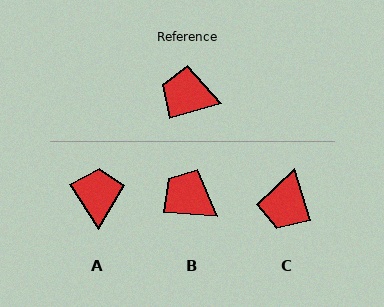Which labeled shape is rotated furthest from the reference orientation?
C, about 91 degrees away.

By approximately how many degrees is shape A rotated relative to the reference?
Approximately 74 degrees clockwise.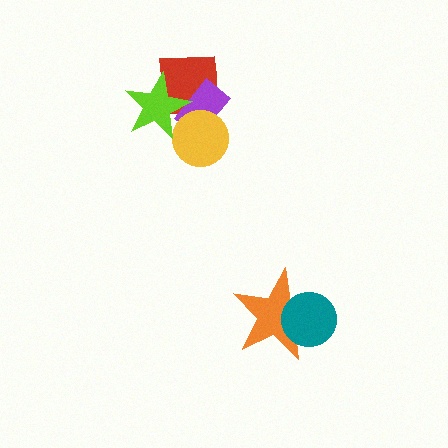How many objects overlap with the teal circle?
1 object overlaps with the teal circle.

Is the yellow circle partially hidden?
Yes, it is partially covered by another shape.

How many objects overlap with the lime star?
3 objects overlap with the lime star.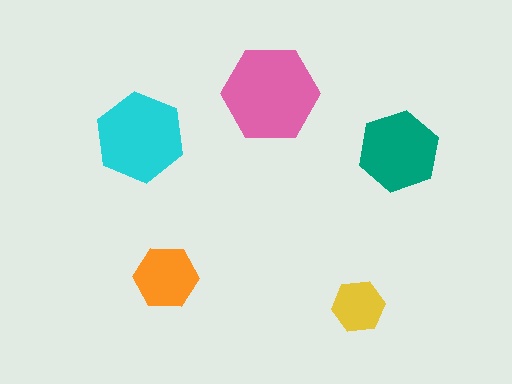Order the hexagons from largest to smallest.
the pink one, the cyan one, the teal one, the orange one, the yellow one.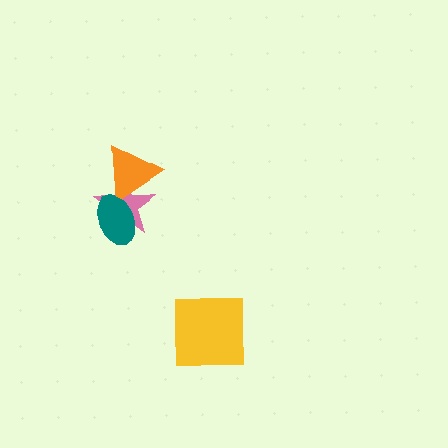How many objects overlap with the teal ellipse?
2 objects overlap with the teal ellipse.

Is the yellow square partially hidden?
No, no other shape covers it.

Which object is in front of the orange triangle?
The teal ellipse is in front of the orange triangle.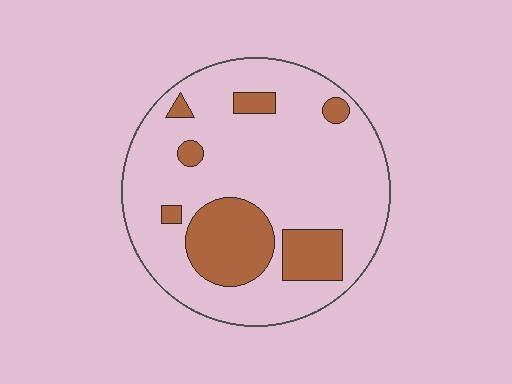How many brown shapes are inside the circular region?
7.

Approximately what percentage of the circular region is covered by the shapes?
Approximately 20%.